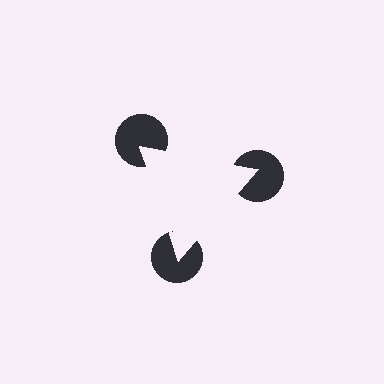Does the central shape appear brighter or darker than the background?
It typically appears slightly brighter than the background, even though no actual brightness change is drawn.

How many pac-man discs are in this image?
There are 3 — one at each vertex of the illusory triangle.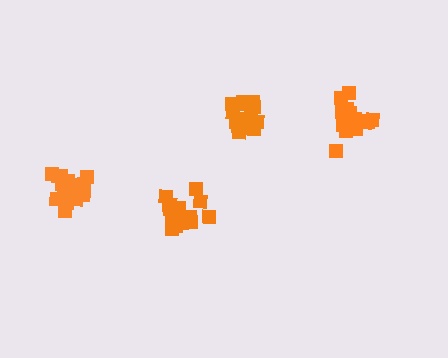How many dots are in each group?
Group 1: 17 dots, Group 2: 16 dots, Group 3: 15 dots, Group 4: 19 dots (67 total).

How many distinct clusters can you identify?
There are 4 distinct clusters.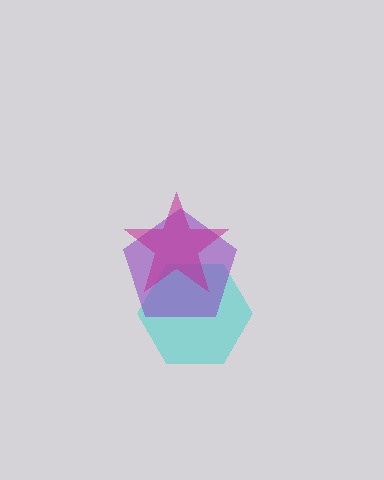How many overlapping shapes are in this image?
There are 3 overlapping shapes in the image.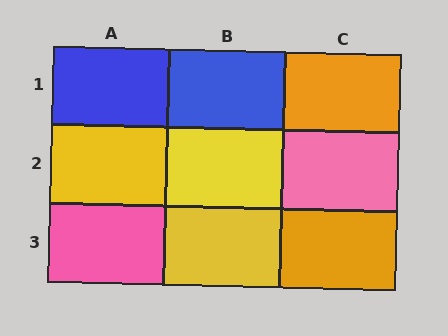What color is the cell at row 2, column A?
Yellow.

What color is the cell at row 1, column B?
Blue.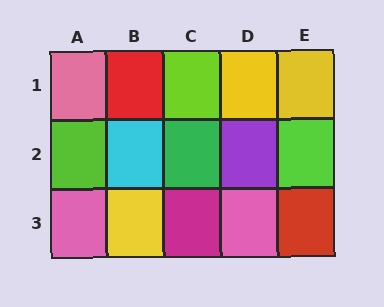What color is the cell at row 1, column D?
Yellow.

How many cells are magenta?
1 cell is magenta.